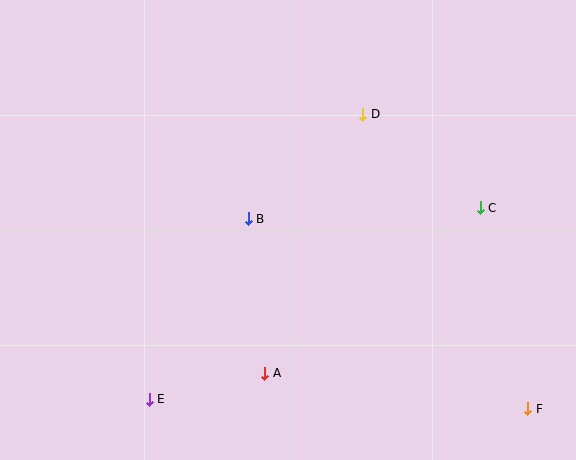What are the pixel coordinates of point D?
Point D is at (363, 114).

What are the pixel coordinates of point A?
Point A is at (265, 373).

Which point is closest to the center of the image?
Point B at (248, 219) is closest to the center.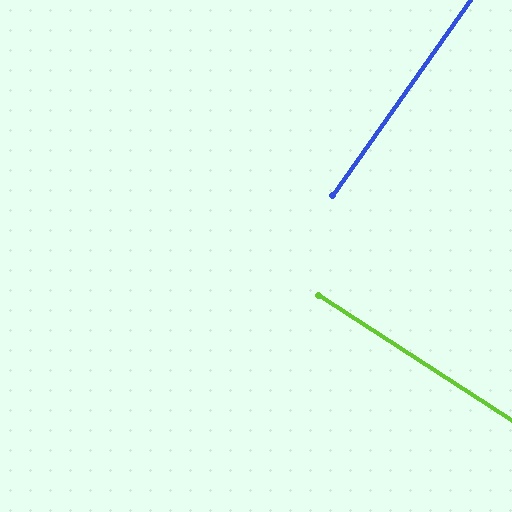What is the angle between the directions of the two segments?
Approximately 88 degrees.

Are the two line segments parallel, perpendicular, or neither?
Perpendicular — they meet at approximately 88°.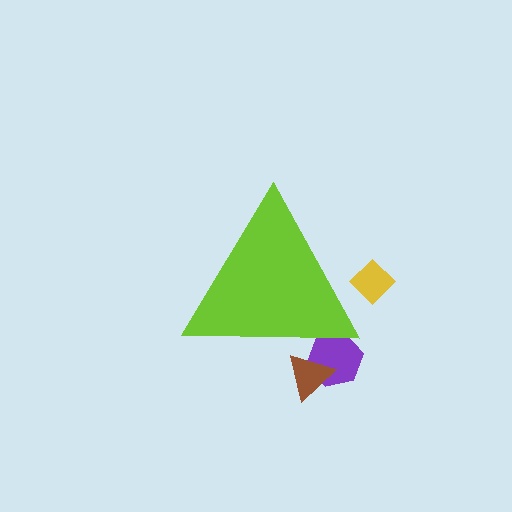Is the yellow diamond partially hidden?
Yes, the yellow diamond is partially hidden behind the lime triangle.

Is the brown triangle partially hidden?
Yes, the brown triangle is partially hidden behind the lime triangle.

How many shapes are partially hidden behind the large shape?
3 shapes are partially hidden.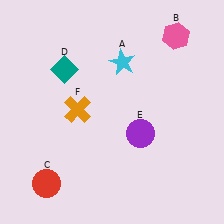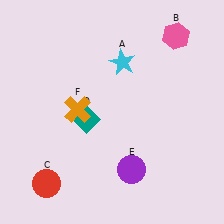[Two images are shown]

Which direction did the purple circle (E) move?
The purple circle (E) moved down.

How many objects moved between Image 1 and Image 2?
2 objects moved between the two images.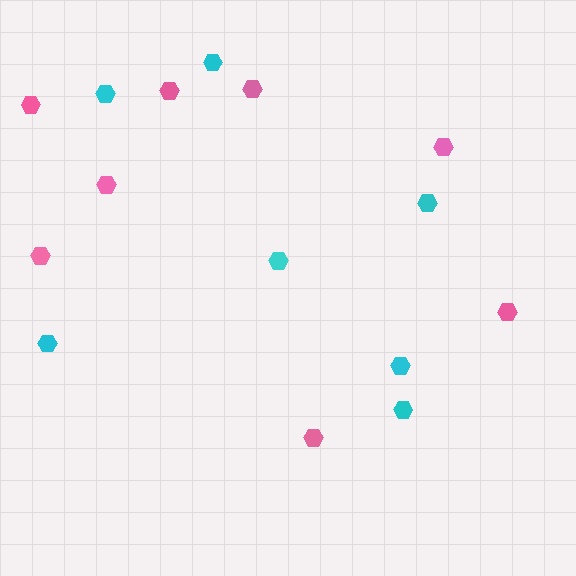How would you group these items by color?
There are 2 groups: one group of cyan hexagons (7) and one group of pink hexagons (8).